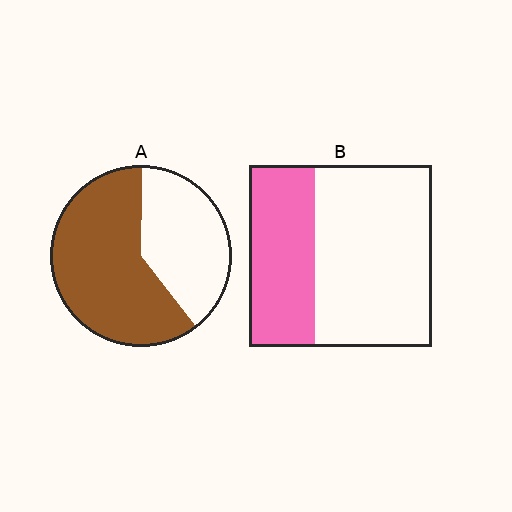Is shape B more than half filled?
No.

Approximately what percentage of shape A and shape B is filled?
A is approximately 60% and B is approximately 35%.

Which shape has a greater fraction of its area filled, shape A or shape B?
Shape A.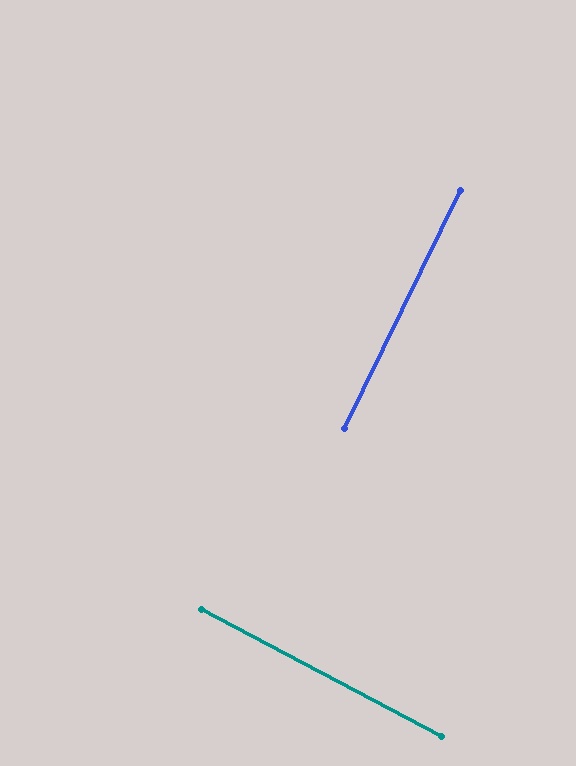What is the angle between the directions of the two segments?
Approximately 88 degrees.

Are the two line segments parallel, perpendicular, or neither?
Perpendicular — they meet at approximately 88°.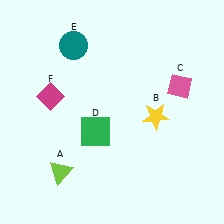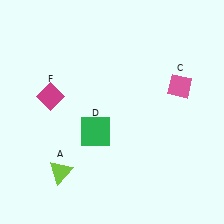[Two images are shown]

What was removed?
The yellow star (B), the teal circle (E) were removed in Image 2.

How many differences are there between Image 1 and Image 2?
There are 2 differences between the two images.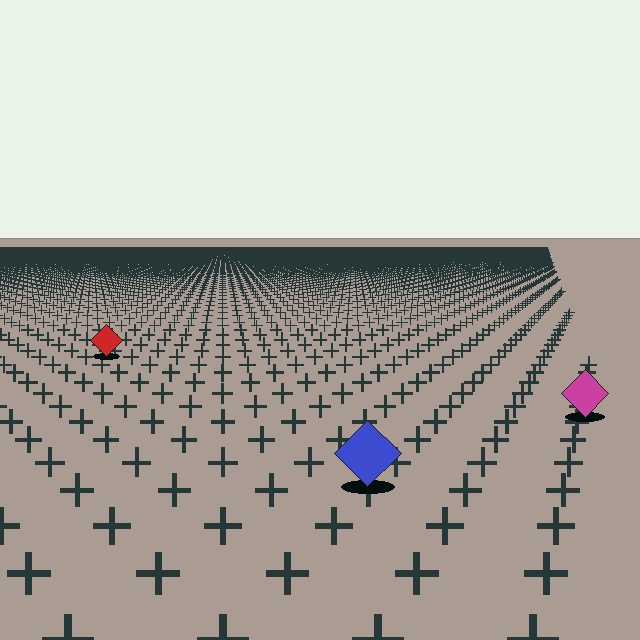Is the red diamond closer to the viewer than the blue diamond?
No. The blue diamond is closer — you can tell from the texture gradient: the ground texture is coarser near it.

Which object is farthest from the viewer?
The red diamond is farthest from the viewer. It appears smaller and the ground texture around it is denser.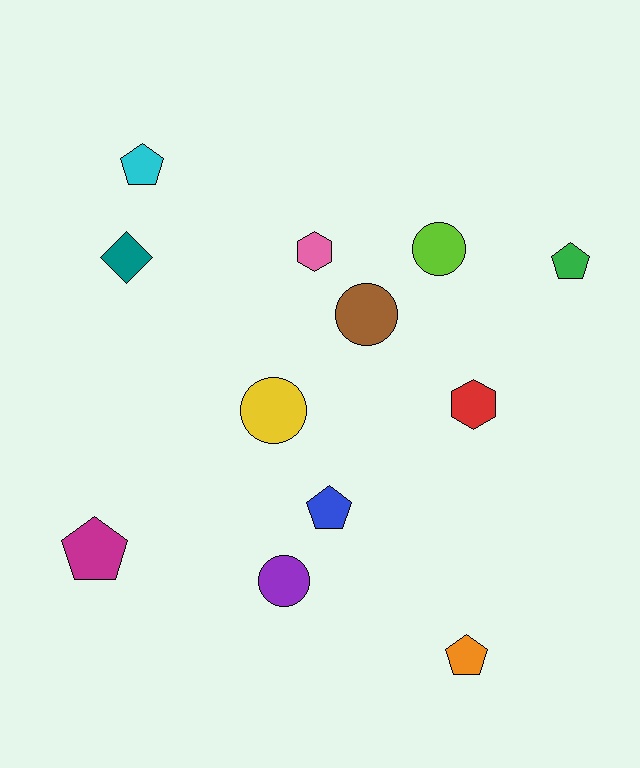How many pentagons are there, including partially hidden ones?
There are 5 pentagons.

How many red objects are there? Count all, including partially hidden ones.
There is 1 red object.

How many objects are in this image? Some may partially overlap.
There are 12 objects.